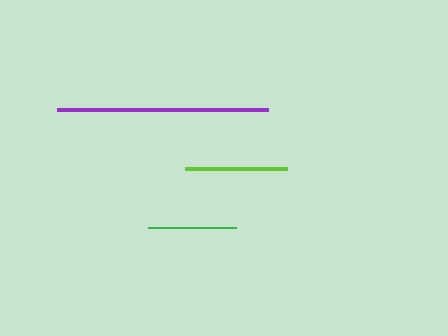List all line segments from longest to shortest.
From longest to shortest: purple, lime, green.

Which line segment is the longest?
The purple line is the longest at approximately 211 pixels.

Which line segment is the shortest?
The green line is the shortest at approximately 88 pixels.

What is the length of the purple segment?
The purple segment is approximately 211 pixels long.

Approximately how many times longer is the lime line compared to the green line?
The lime line is approximately 1.2 times the length of the green line.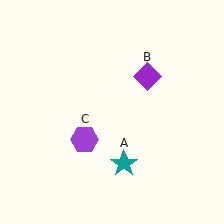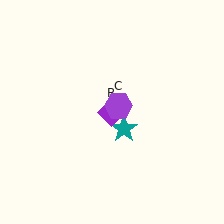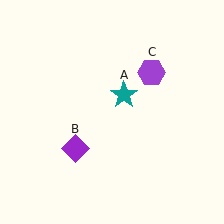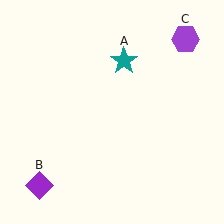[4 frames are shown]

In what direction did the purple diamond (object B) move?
The purple diamond (object B) moved down and to the left.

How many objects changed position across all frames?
3 objects changed position: teal star (object A), purple diamond (object B), purple hexagon (object C).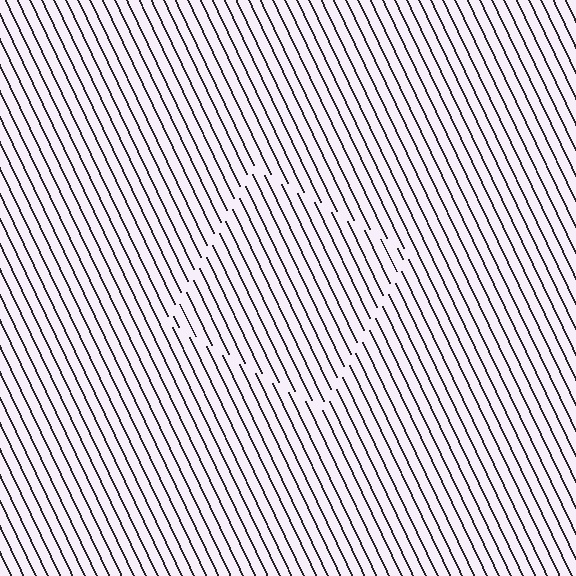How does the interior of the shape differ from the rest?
The interior of the shape contains the same grating, shifted by half a period — the contour is defined by the phase discontinuity where line-ends from the inner and outer gratings abut.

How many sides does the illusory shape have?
4 sides — the line-ends trace a square.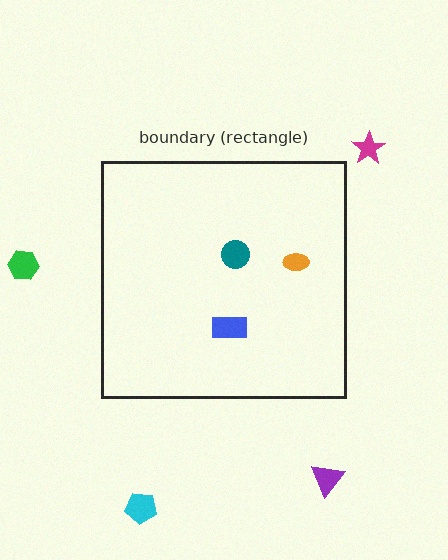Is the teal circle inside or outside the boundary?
Inside.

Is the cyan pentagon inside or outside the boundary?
Outside.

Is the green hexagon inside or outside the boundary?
Outside.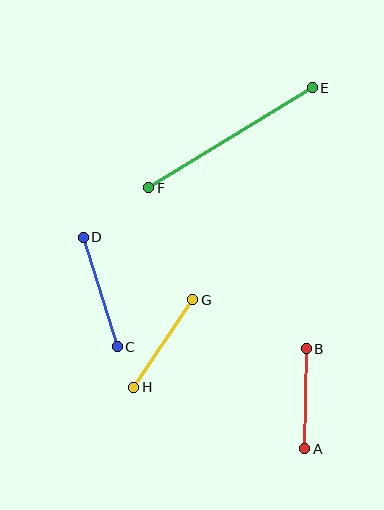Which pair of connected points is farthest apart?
Points E and F are farthest apart.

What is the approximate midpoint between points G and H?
The midpoint is at approximately (163, 343) pixels.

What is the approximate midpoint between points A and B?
The midpoint is at approximately (305, 399) pixels.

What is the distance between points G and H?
The distance is approximately 106 pixels.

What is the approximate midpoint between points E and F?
The midpoint is at approximately (230, 138) pixels.